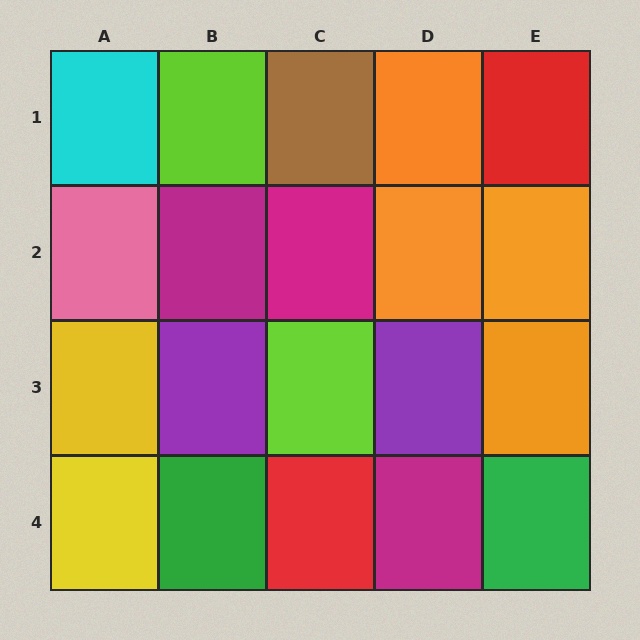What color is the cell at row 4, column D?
Magenta.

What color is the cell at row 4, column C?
Red.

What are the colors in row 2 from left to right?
Pink, magenta, magenta, orange, orange.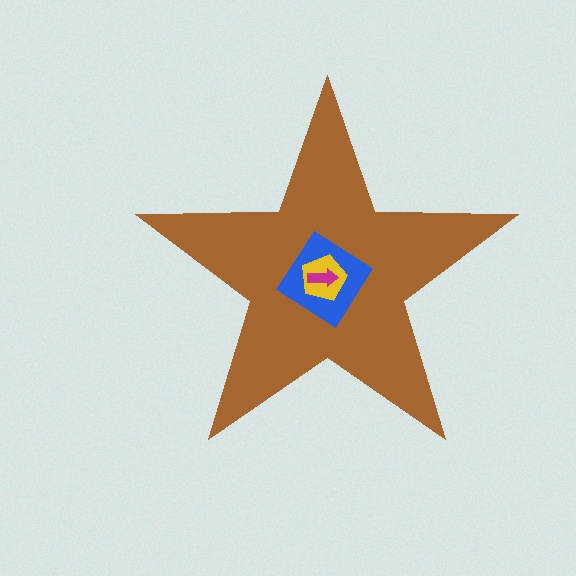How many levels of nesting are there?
4.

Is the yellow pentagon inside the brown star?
Yes.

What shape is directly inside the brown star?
The blue diamond.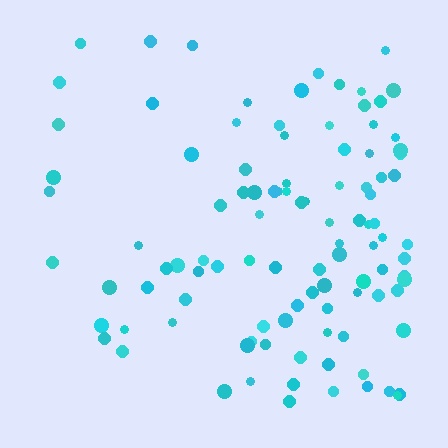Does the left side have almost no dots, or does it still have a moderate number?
Still a moderate number, just noticeably fewer than the right.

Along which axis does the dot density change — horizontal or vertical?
Horizontal.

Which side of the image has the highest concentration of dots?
The right.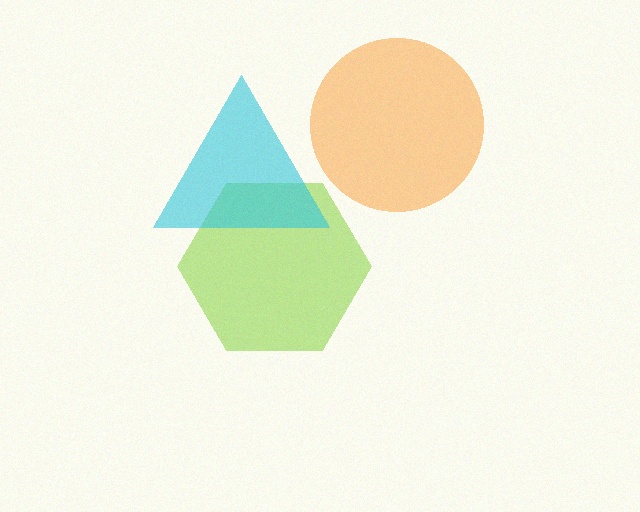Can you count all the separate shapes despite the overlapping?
Yes, there are 3 separate shapes.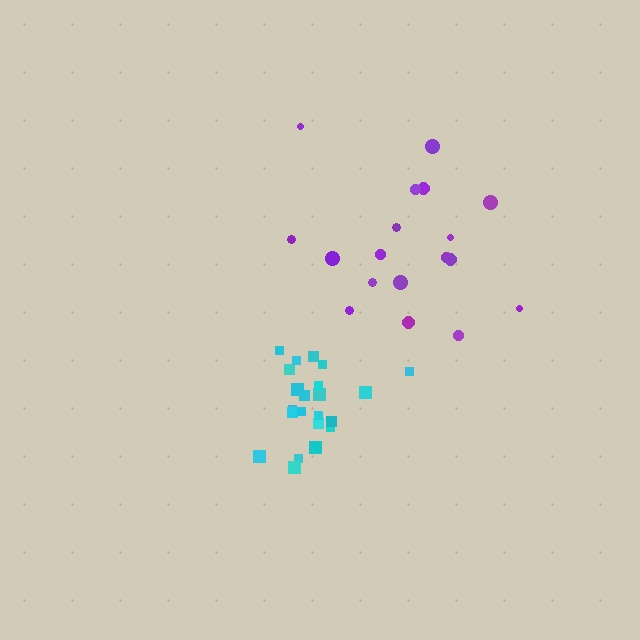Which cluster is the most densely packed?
Cyan.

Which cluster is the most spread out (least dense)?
Purple.